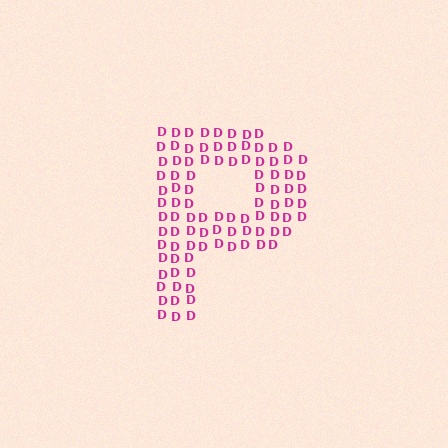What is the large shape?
The large shape is the letter P.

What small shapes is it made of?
It is made of small letter D's.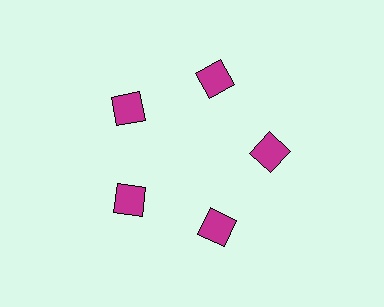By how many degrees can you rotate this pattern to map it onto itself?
The pattern maps onto itself every 72 degrees of rotation.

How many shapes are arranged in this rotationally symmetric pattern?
There are 5 shapes, arranged in 5 groups of 1.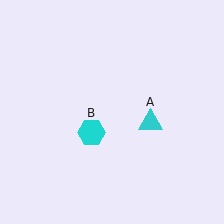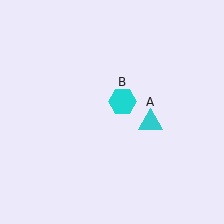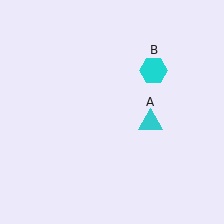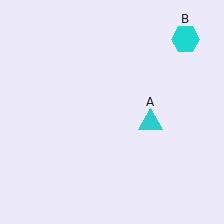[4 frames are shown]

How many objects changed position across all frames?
1 object changed position: cyan hexagon (object B).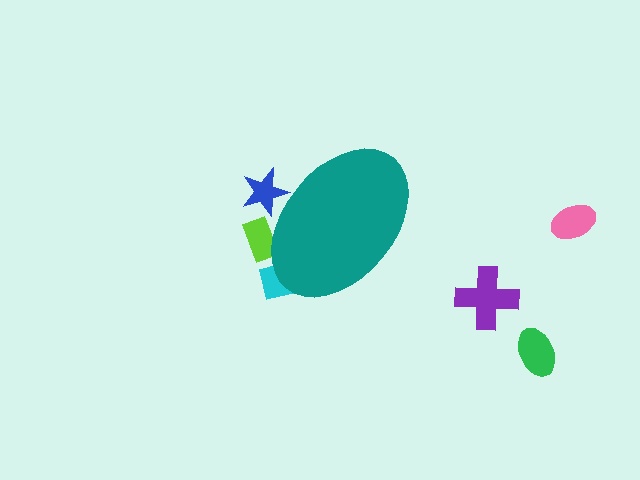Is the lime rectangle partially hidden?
Yes, the lime rectangle is partially hidden behind the teal ellipse.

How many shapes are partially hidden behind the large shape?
3 shapes are partially hidden.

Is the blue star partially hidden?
Yes, the blue star is partially hidden behind the teal ellipse.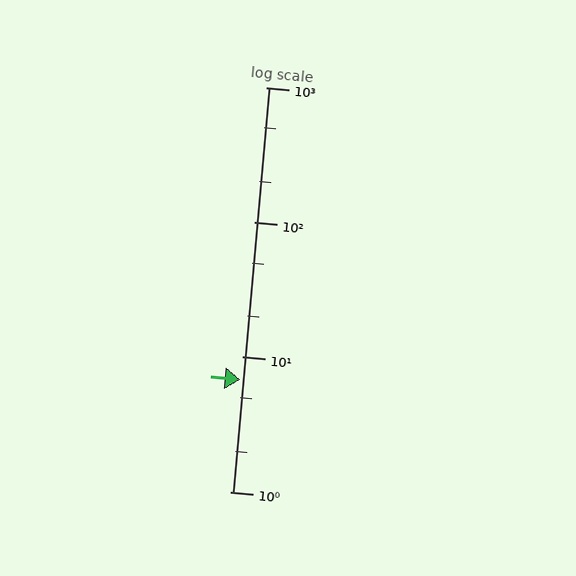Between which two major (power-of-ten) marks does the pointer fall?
The pointer is between 1 and 10.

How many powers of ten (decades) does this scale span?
The scale spans 3 decades, from 1 to 1000.